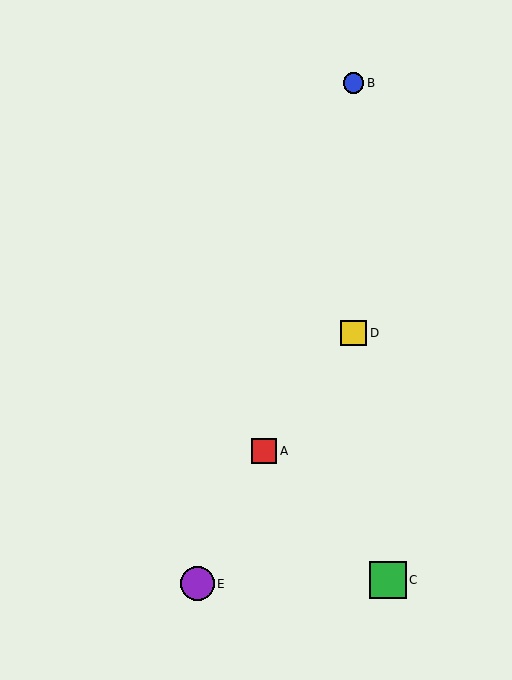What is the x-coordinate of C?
Object C is at x≈388.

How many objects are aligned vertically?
2 objects (B, D) are aligned vertically.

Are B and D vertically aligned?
Yes, both are at x≈354.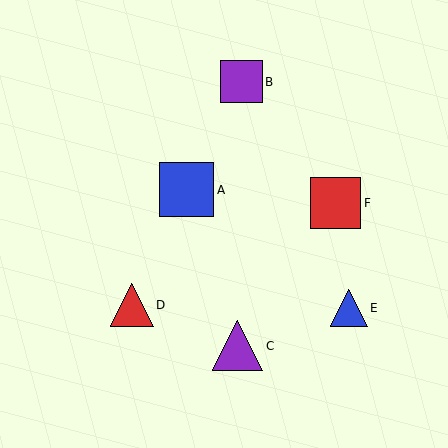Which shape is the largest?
The blue square (labeled A) is the largest.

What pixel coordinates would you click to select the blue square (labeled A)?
Click at (187, 190) to select the blue square A.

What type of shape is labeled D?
Shape D is a red triangle.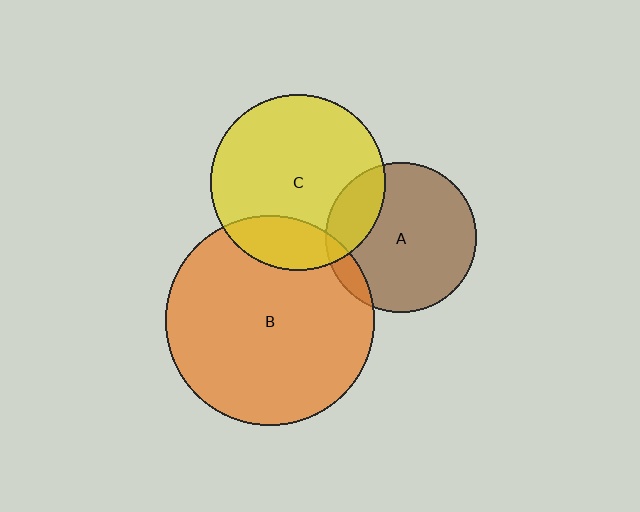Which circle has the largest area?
Circle B (orange).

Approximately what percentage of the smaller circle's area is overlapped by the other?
Approximately 10%.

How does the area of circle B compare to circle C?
Approximately 1.4 times.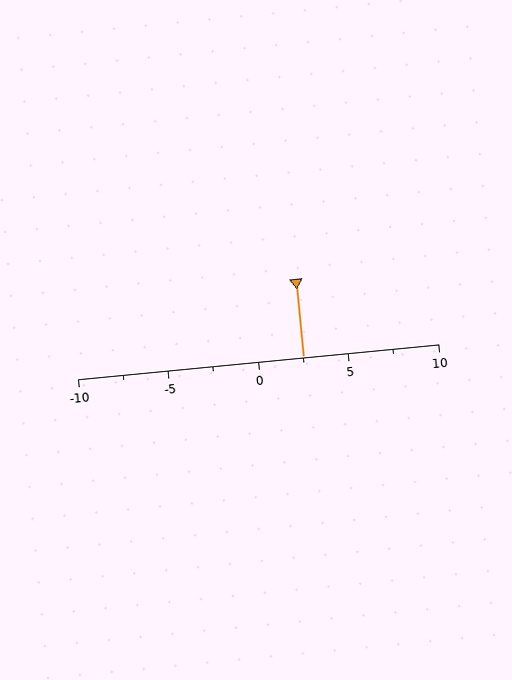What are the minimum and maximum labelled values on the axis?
The axis runs from -10 to 10.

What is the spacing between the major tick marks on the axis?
The major ticks are spaced 5 apart.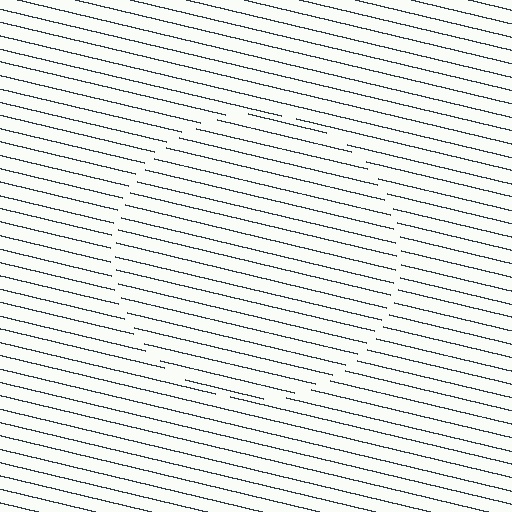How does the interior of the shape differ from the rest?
The interior of the shape contains the same grating, shifted by half a period — the contour is defined by the phase discontinuity where line-ends from the inner and outer gratings abut.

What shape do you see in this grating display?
An illusory circle. The interior of the shape contains the same grating, shifted by half a period — the contour is defined by the phase discontinuity where line-ends from the inner and outer gratings abut.